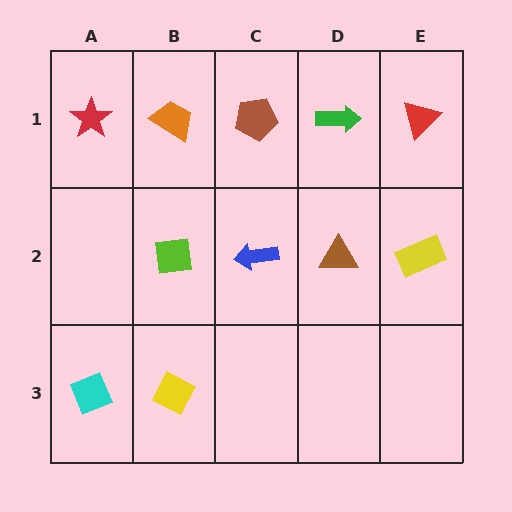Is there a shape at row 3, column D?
No, that cell is empty.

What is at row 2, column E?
A yellow rectangle.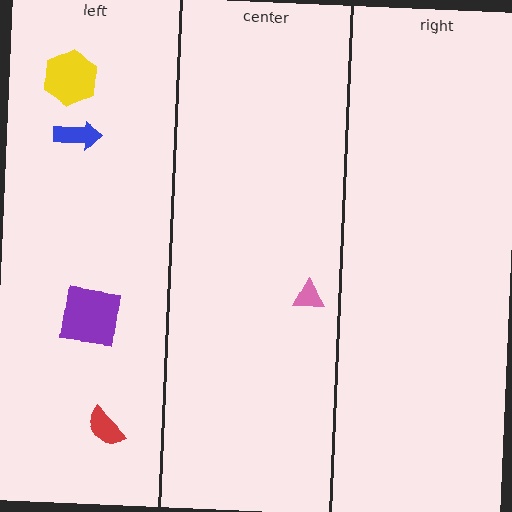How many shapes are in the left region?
4.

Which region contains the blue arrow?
The left region.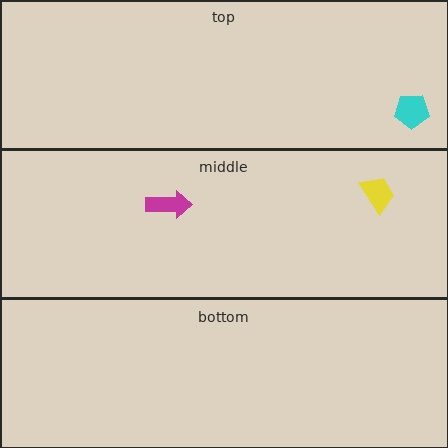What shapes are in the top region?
The cyan pentagon.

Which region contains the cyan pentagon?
The top region.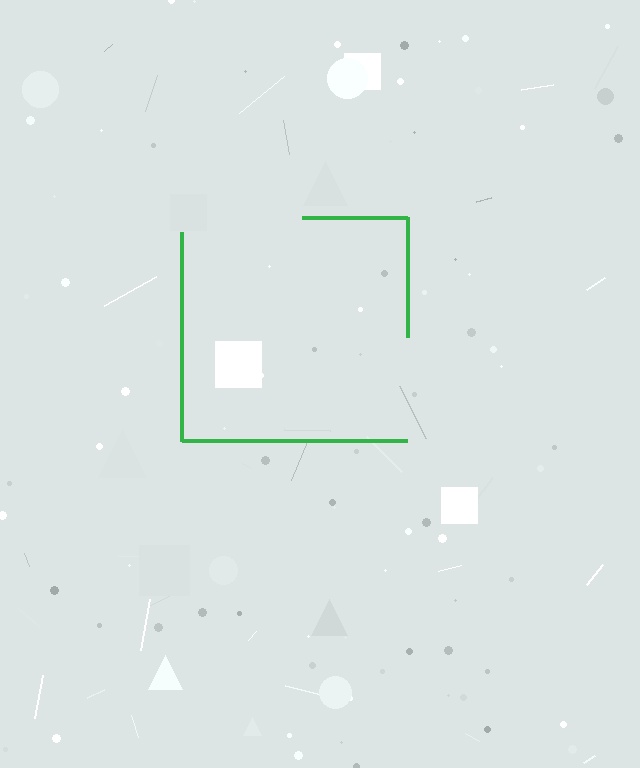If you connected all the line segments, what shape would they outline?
They would outline a square.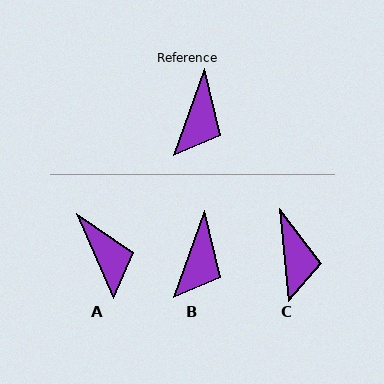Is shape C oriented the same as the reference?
No, it is off by about 25 degrees.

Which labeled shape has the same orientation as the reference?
B.